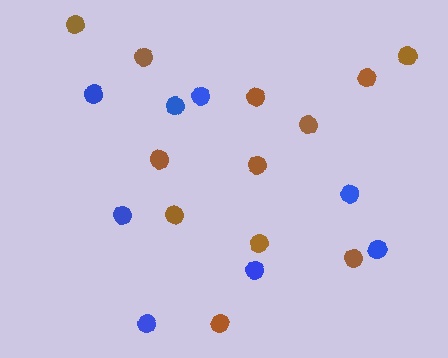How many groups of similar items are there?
There are 2 groups: one group of brown circles (12) and one group of blue circles (8).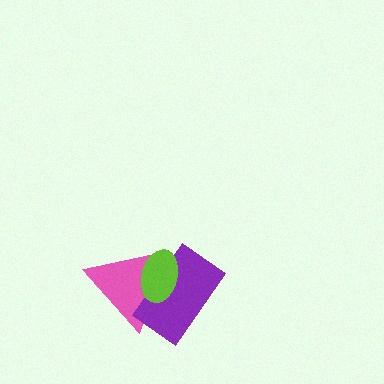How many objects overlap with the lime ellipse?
2 objects overlap with the lime ellipse.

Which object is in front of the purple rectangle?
The lime ellipse is in front of the purple rectangle.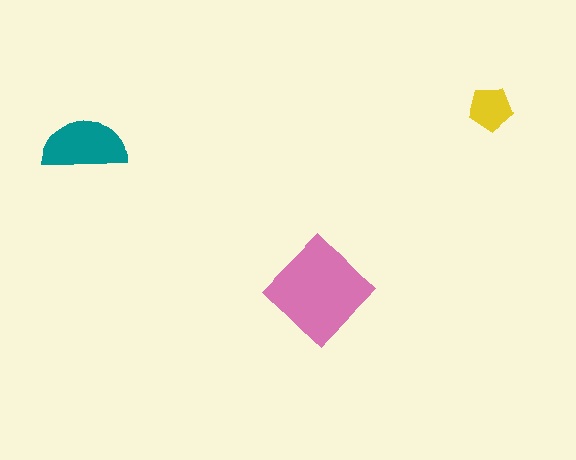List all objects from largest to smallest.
The pink diamond, the teal semicircle, the yellow pentagon.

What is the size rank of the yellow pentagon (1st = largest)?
3rd.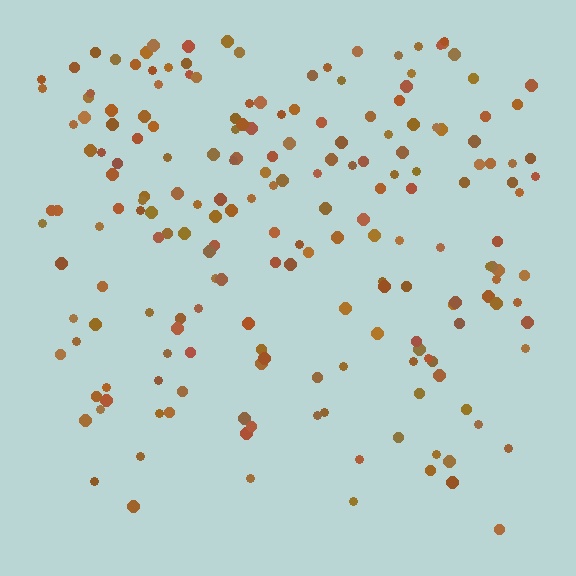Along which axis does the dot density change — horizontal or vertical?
Vertical.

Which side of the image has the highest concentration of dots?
The top.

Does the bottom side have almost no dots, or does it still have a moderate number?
Still a moderate number, just noticeably fewer than the top.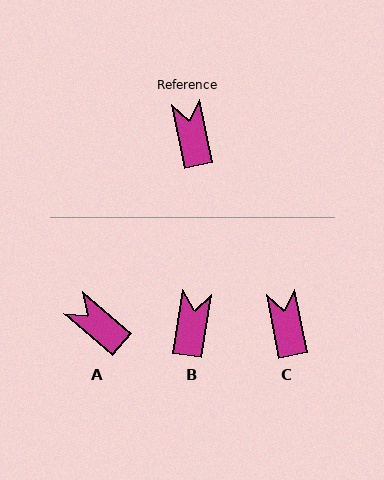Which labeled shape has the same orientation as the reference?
C.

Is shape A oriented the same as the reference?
No, it is off by about 38 degrees.